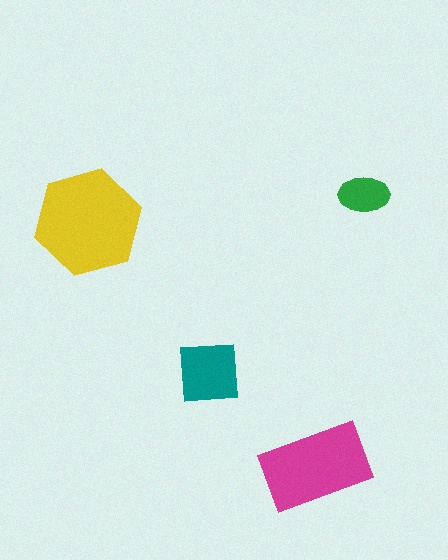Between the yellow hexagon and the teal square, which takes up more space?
The yellow hexagon.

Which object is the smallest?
The green ellipse.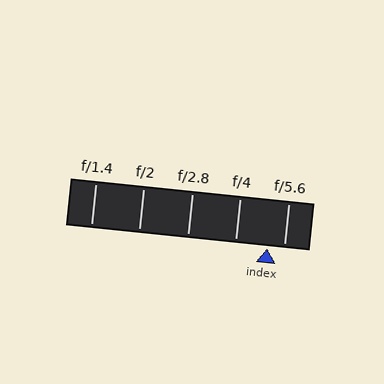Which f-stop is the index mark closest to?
The index mark is closest to f/5.6.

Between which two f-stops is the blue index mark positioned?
The index mark is between f/4 and f/5.6.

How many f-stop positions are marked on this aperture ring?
There are 5 f-stop positions marked.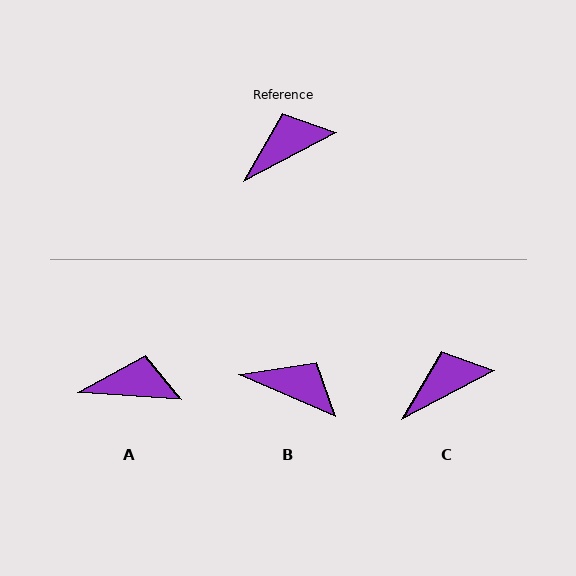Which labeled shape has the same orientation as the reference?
C.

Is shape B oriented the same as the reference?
No, it is off by about 51 degrees.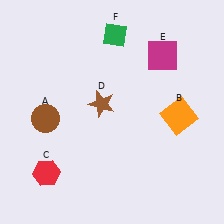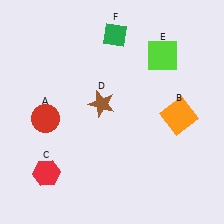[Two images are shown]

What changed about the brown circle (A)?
In Image 1, A is brown. In Image 2, it changed to red.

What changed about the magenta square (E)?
In Image 1, E is magenta. In Image 2, it changed to lime.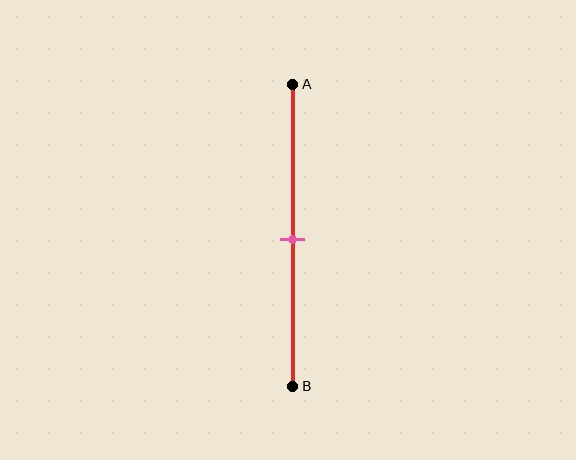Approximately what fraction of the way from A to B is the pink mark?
The pink mark is approximately 50% of the way from A to B.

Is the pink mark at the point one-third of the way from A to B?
No, the mark is at about 50% from A, not at the 33% one-third point.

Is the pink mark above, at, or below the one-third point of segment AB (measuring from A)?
The pink mark is below the one-third point of segment AB.